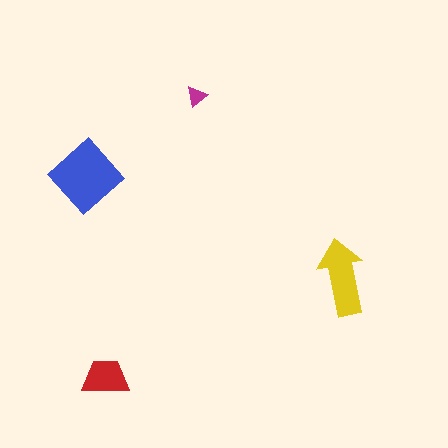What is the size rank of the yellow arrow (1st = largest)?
2nd.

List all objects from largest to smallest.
The blue diamond, the yellow arrow, the red trapezoid, the magenta triangle.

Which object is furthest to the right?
The yellow arrow is rightmost.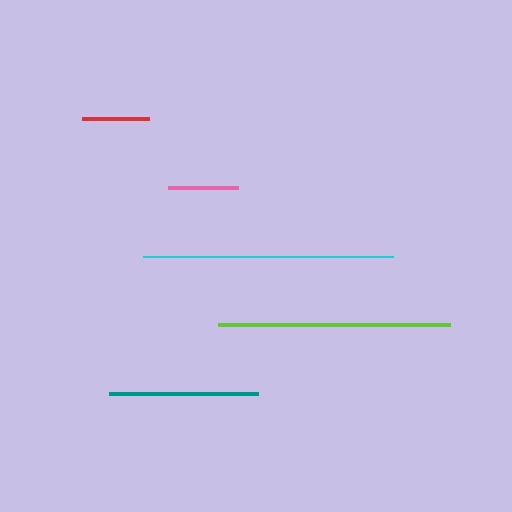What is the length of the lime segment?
The lime segment is approximately 232 pixels long.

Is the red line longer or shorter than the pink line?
The pink line is longer than the red line.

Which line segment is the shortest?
The red line is the shortest at approximately 67 pixels.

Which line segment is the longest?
The cyan line is the longest at approximately 250 pixels.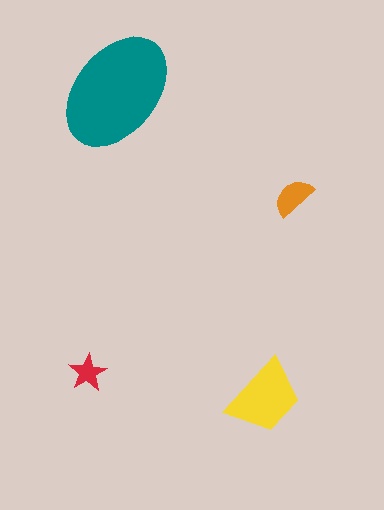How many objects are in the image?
There are 4 objects in the image.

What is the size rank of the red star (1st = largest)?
4th.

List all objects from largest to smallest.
The teal ellipse, the yellow trapezoid, the orange semicircle, the red star.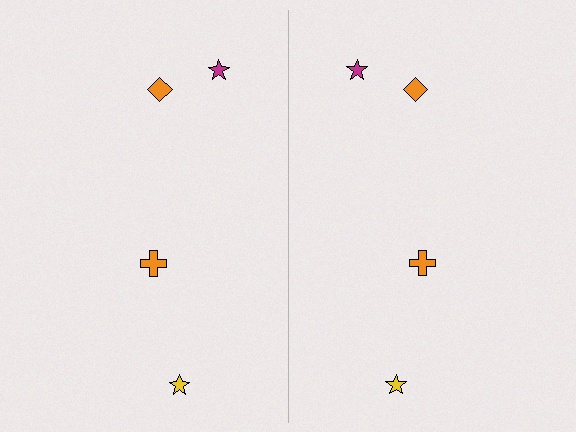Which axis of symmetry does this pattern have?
The pattern has a vertical axis of symmetry running through the center of the image.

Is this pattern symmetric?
Yes, this pattern has bilateral (reflection) symmetry.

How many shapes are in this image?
There are 8 shapes in this image.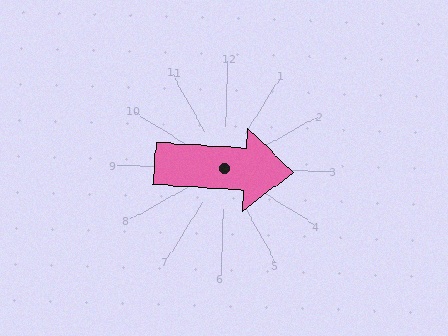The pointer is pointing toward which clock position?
Roughly 3 o'clock.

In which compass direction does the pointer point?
East.